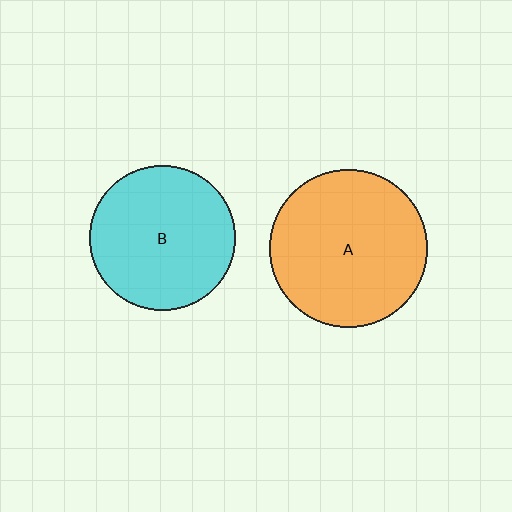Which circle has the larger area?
Circle A (orange).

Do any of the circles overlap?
No, none of the circles overlap.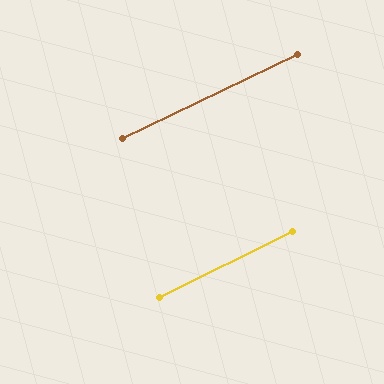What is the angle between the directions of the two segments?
Approximately 1 degree.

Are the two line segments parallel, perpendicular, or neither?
Parallel — their directions differ by only 0.7°.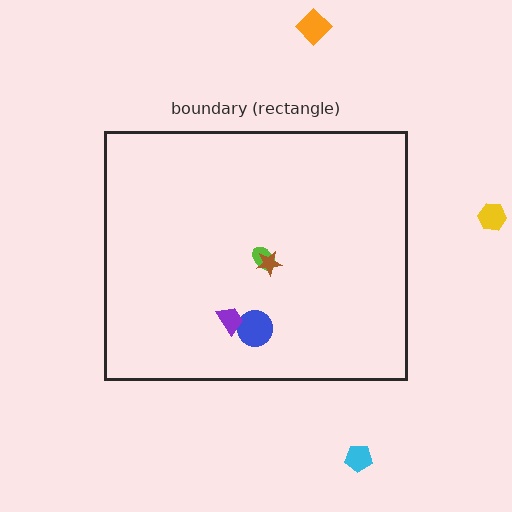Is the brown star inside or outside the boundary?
Inside.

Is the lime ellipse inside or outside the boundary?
Inside.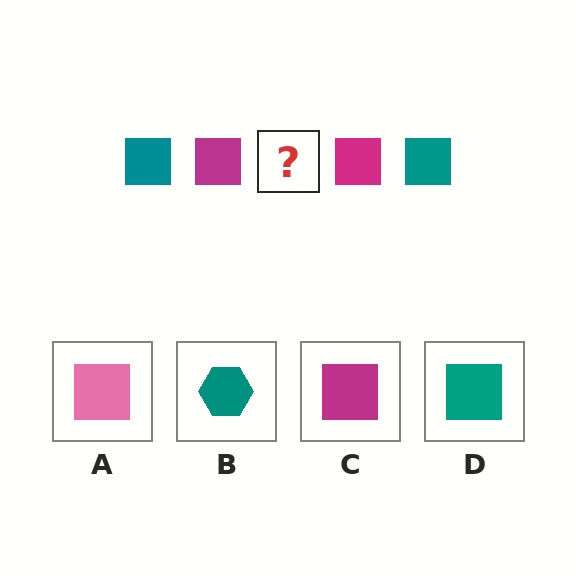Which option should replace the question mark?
Option D.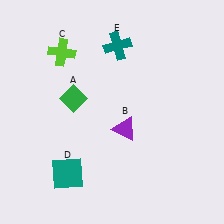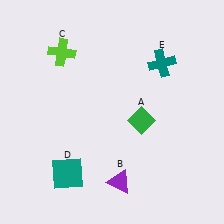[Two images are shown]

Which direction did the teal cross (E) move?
The teal cross (E) moved right.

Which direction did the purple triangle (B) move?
The purple triangle (B) moved down.